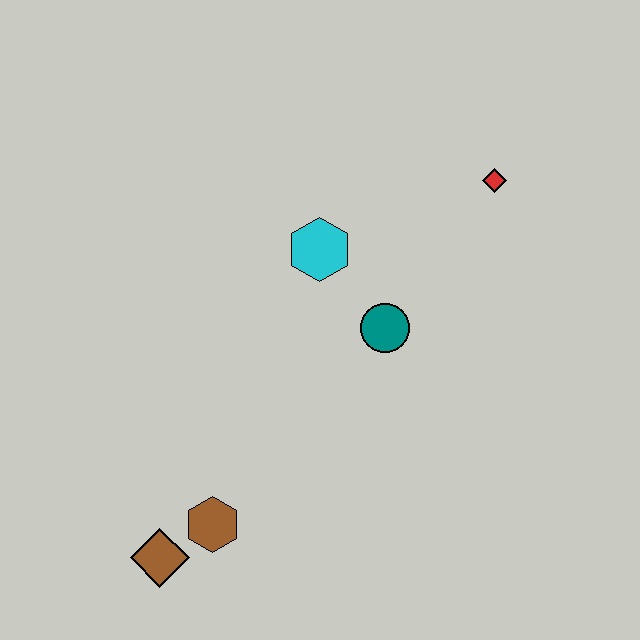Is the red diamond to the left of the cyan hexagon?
No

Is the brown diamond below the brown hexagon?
Yes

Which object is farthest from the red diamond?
The brown diamond is farthest from the red diamond.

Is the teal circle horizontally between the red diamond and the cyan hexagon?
Yes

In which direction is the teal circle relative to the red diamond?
The teal circle is below the red diamond.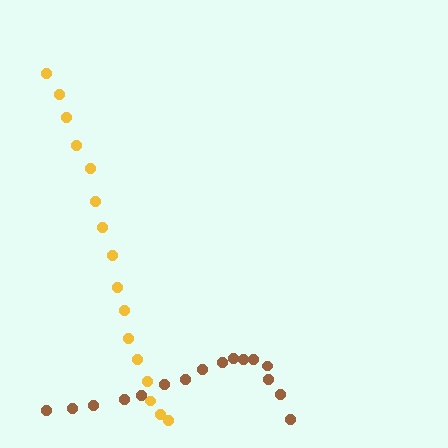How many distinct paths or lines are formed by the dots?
There are 2 distinct paths.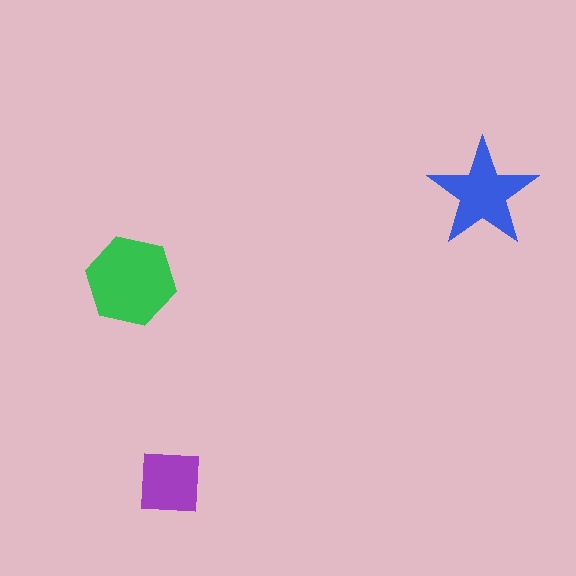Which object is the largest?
The green hexagon.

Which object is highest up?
The blue star is topmost.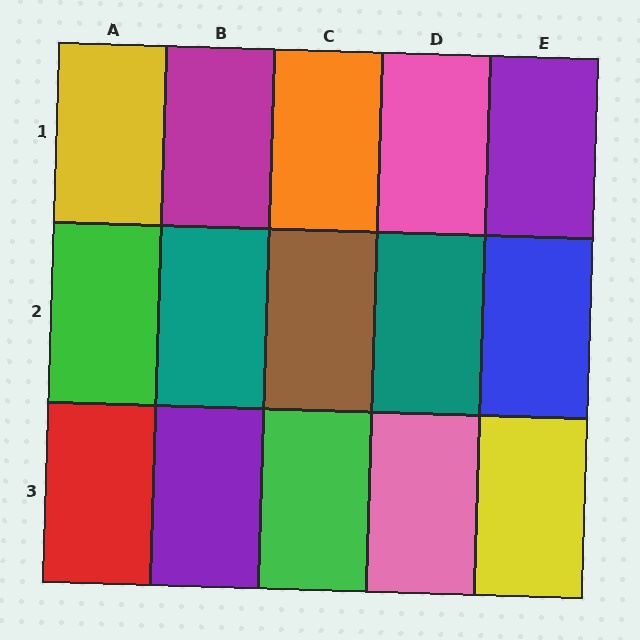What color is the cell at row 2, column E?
Blue.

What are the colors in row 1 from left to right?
Yellow, magenta, orange, pink, purple.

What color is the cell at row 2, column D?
Teal.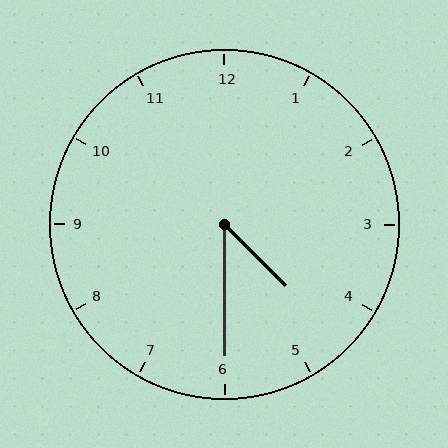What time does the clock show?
4:30.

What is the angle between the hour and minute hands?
Approximately 45 degrees.